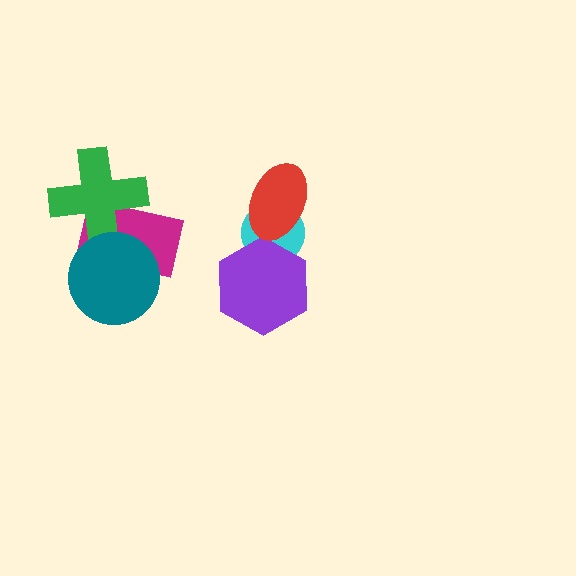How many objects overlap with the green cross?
2 objects overlap with the green cross.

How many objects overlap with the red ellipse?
1 object overlaps with the red ellipse.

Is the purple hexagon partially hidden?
No, no other shape covers it.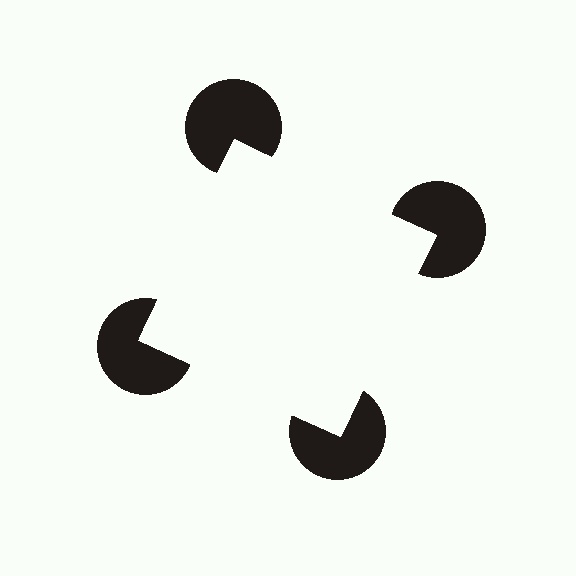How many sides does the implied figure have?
4 sides.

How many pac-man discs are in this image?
There are 4 — one at each vertex of the illusory square.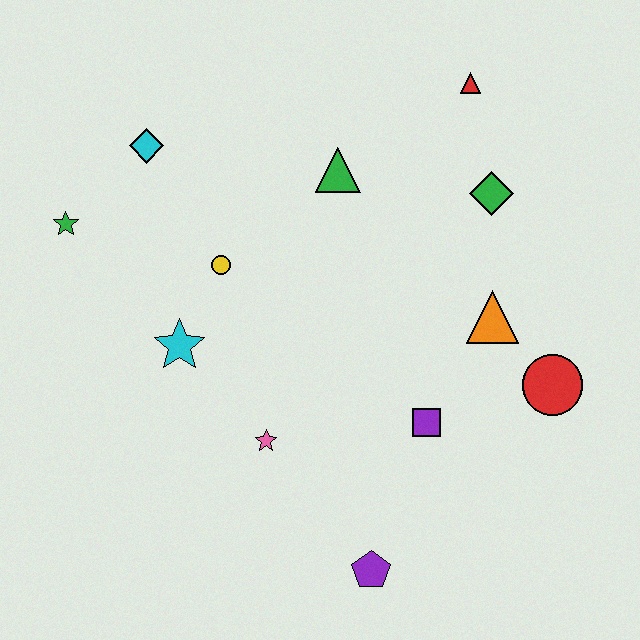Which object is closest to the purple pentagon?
The purple square is closest to the purple pentagon.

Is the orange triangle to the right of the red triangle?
Yes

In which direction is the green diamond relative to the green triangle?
The green diamond is to the right of the green triangle.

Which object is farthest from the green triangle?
The purple pentagon is farthest from the green triangle.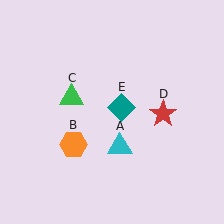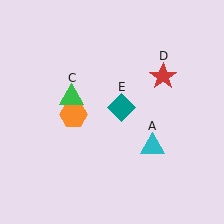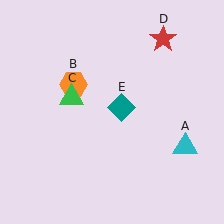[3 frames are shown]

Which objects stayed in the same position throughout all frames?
Green triangle (object C) and teal diamond (object E) remained stationary.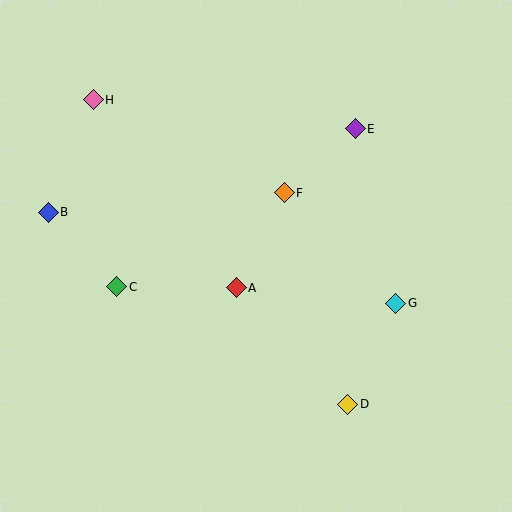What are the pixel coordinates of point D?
Point D is at (348, 404).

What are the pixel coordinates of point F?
Point F is at (284, 193).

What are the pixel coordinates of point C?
Point C is at (117, 287).